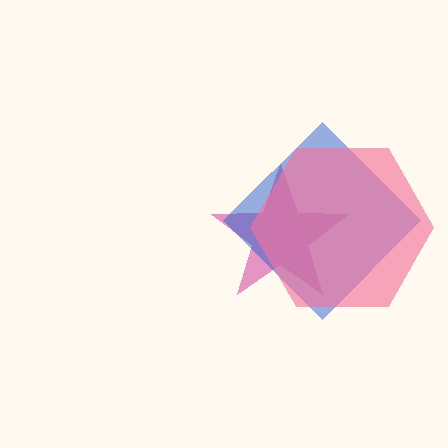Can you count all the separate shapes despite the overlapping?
Yes, there are 3 separate shapes.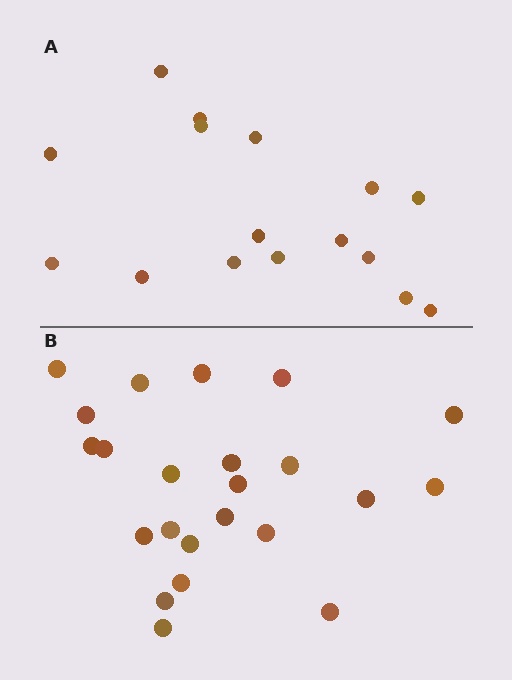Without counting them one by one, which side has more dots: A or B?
Region B (the bottom region) has more dots.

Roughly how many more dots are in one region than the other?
Region B has roughly 8 or so more dots than region A.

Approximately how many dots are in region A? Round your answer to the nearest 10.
About 20 dots. (The exact count is 16, which rounds to 20.)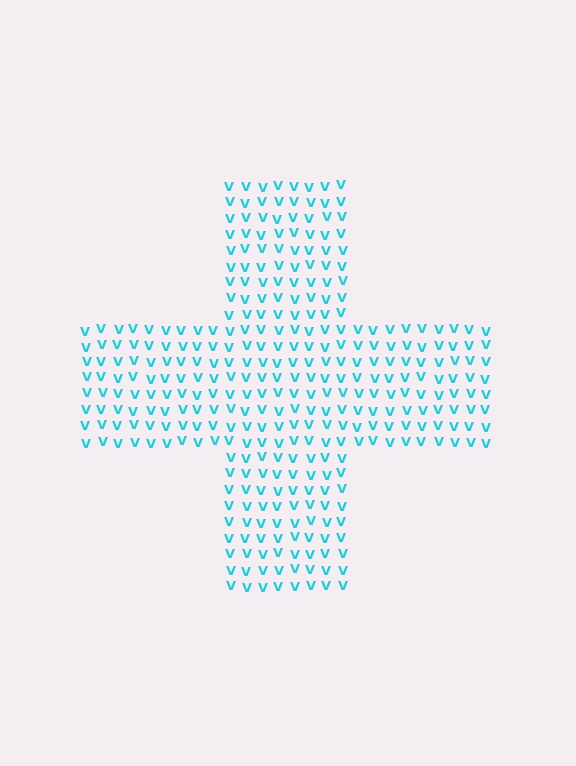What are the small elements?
The small elements are letter V's.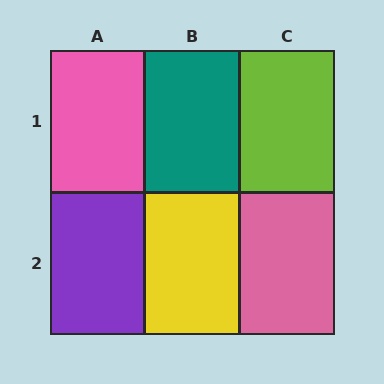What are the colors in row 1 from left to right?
Pink, teal, lime.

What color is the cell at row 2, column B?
Yellow.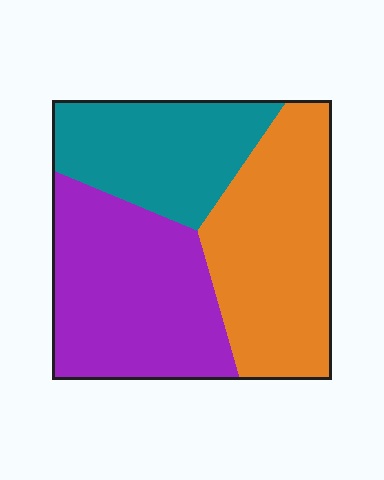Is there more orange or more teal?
Orange.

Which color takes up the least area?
Teal, at roughly 25%.